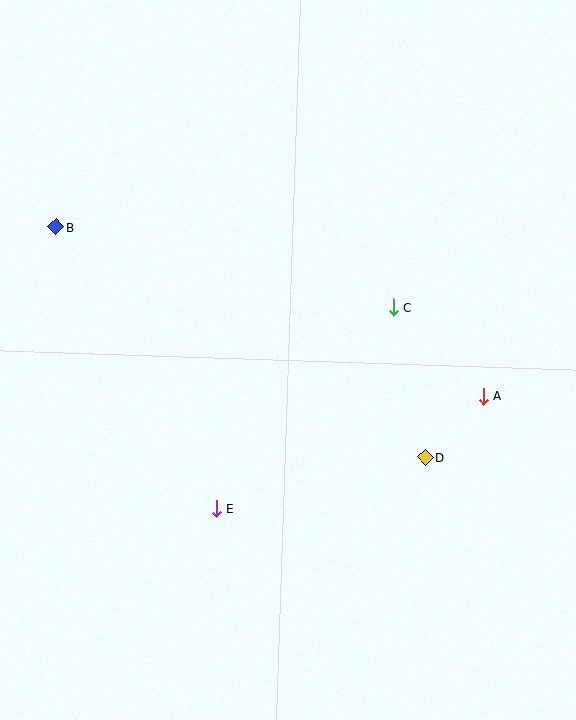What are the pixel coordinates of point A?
Point A is at (483, 396).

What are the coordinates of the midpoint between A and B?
The midpoint between A and B is at (270, 311).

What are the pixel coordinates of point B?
Point B is at (56, 227).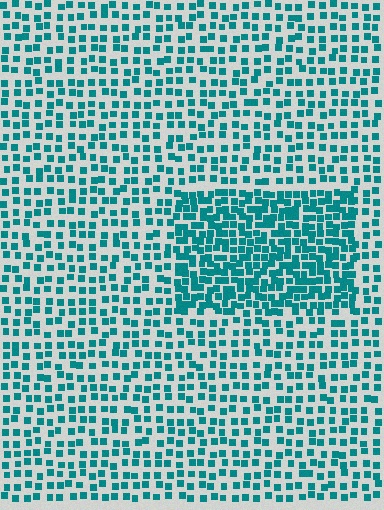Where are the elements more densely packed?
The elements are more densely packed inside the rectangle boundary.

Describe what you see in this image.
The image contains small teal elements arranged at two different densities. A rectangle-shaped region is visible where the elements are more densely packed than the surrounding area.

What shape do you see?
I see a rectangle.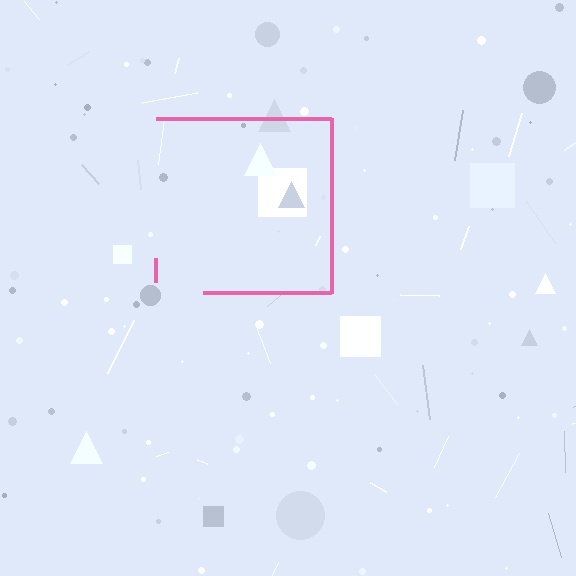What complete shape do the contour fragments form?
The contour fragments form a square.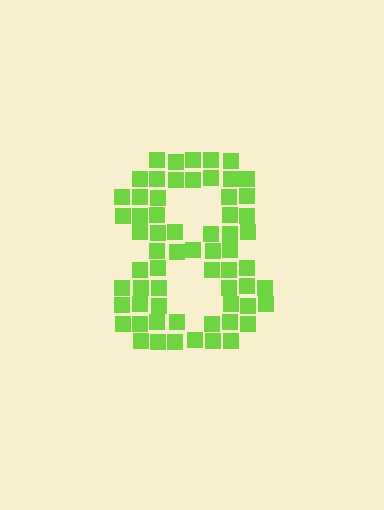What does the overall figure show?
The overall figure shows the digit 8.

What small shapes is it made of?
It is made of small squares.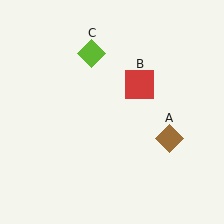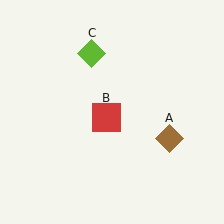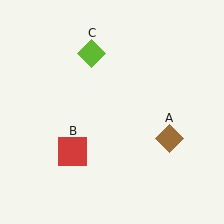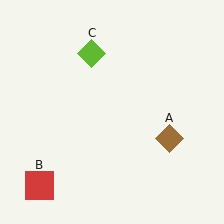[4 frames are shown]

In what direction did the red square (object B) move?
The red square (object B) moved down and to the left.